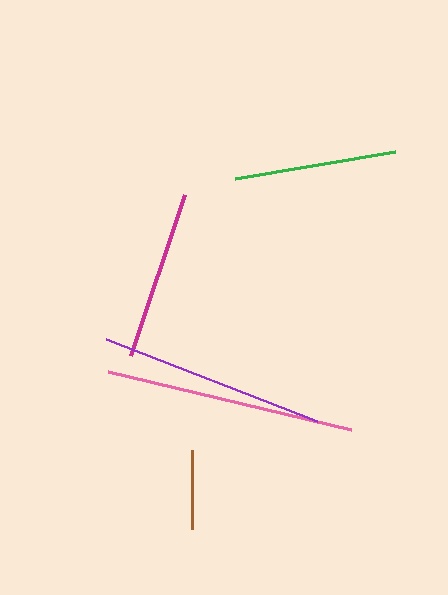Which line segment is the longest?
The pink line is the longest at approximately 249 pixels.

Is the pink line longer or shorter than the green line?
The pink line is longer than the green line.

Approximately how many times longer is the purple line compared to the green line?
The purple line is approximately 1.4 times the length of the green line.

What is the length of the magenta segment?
The magenta segment is approximately 170 pixels long.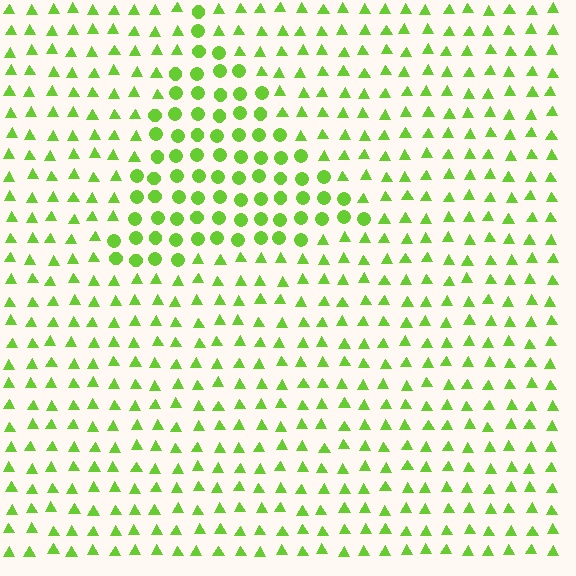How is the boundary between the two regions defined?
The boundary is defined by a change in element shape: circles inside vs. triangles outside. All elements share the same color and spacing.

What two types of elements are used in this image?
The image uses circles inside the triangle region and triangles outside it.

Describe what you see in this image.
The image is filled with small lime elements arranged in a uniform grid. A triangle-shaped region contains circles, while the surrounding area contains triangles. The boundary is defined purely by the change in element shape.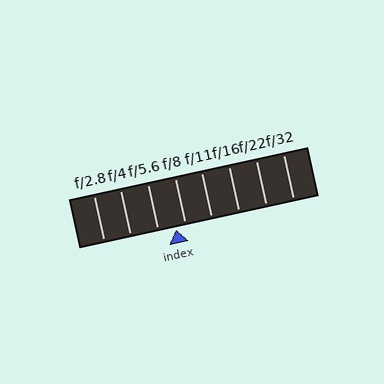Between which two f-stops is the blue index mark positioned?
The index mark is between f/5.6 and f/8.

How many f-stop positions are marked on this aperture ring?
There are 8 f-stop positions marked.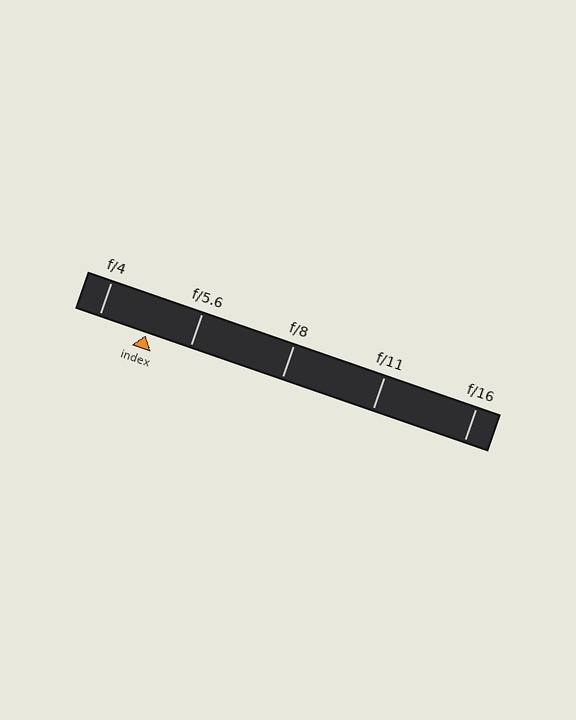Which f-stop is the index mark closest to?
The index mark is closest to f/5.6.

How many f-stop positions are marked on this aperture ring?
There are 5 f-stop positions marked.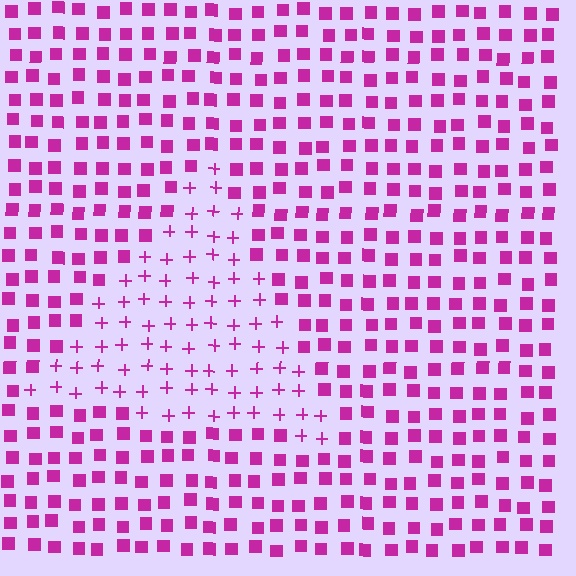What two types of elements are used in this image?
The image uses plus signs inside the triangle region and squares outside it.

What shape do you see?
I see a triangle.